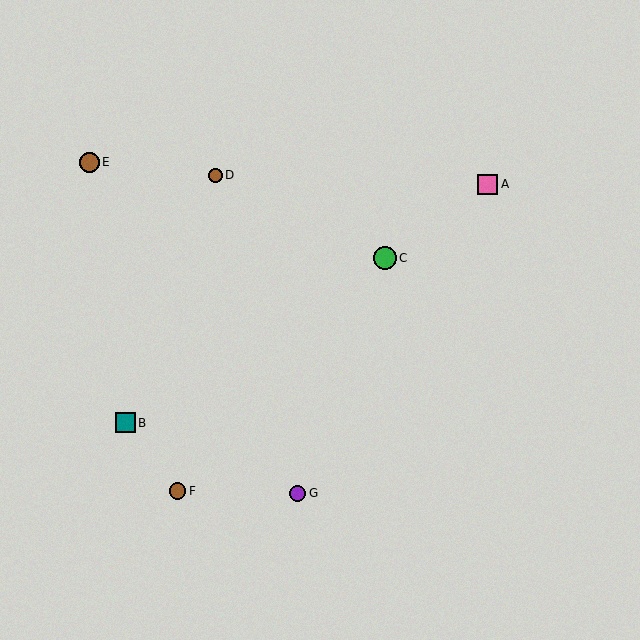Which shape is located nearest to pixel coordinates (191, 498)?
The brown circle (labeled F) at (177, 491) is nearest to that location.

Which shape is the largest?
The green circle (labeled C) is the largest.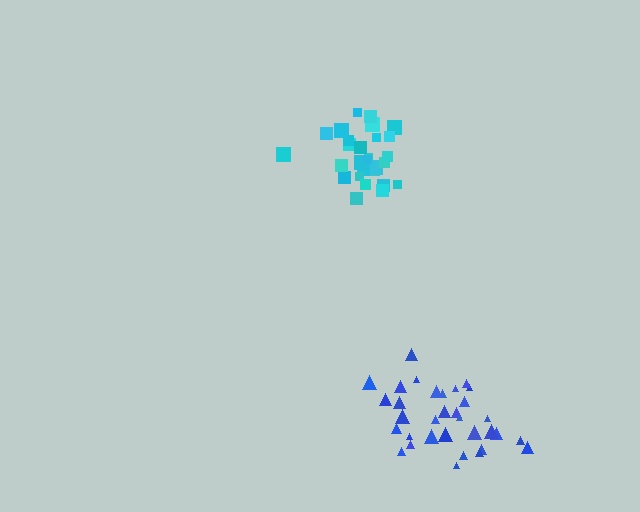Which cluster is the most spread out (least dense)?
Blue.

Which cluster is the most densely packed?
Cyan.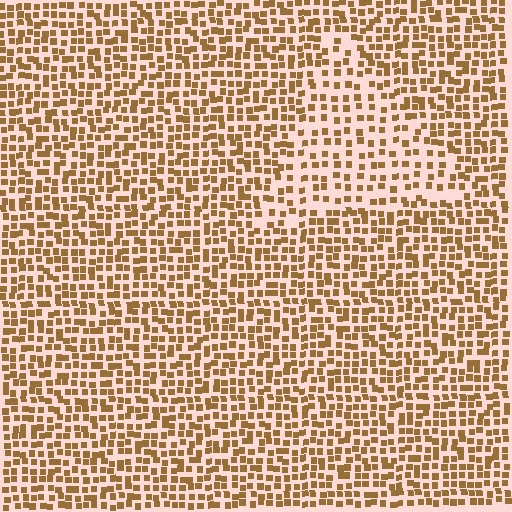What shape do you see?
I see a triangle.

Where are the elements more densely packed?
The elements are more densely packed outside the triangle boundary.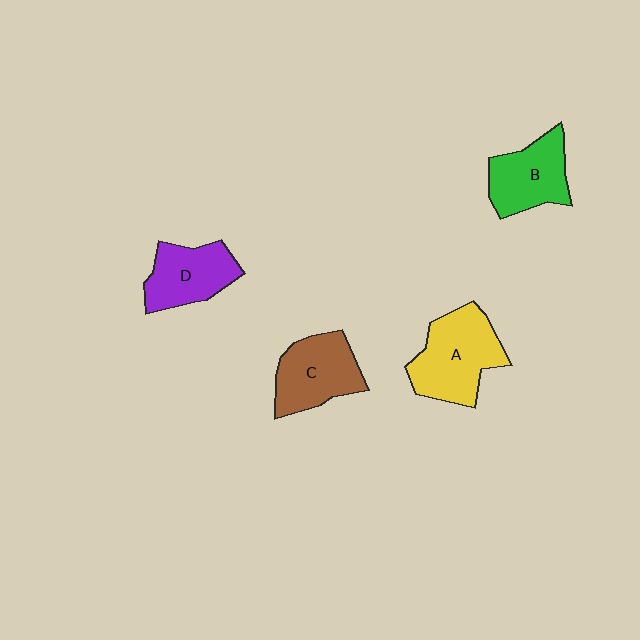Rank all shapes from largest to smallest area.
From largest to smallest: A (yellow), C (brown), B (green), D (purple).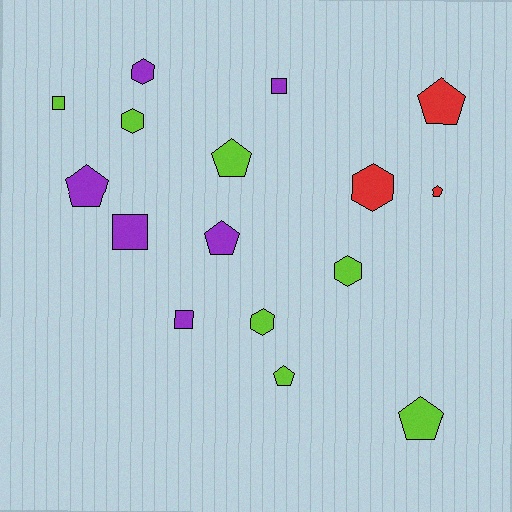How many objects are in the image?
There are 16 objects.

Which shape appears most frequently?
Pentagon, with 7 objects.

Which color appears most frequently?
Lime, with 7 objects.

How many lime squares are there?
There is 1 lime square.